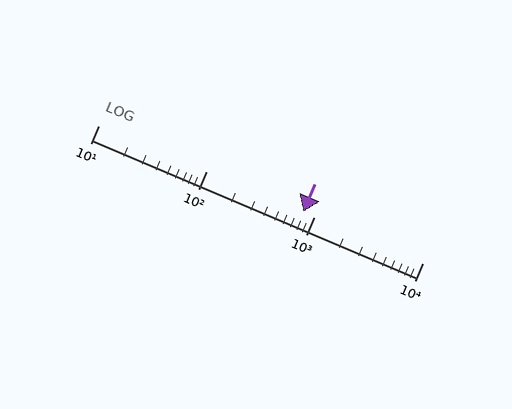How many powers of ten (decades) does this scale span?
The scale spans 3 decades, from 10 to 10000.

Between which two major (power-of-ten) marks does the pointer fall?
The pointer is between 100 and 1000.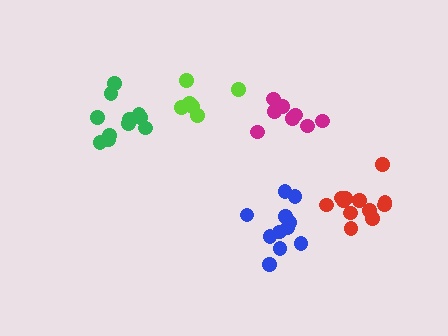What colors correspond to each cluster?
The clusters are colored: magenta, red, green, lime, blue.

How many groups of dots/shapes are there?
There are 5 groups.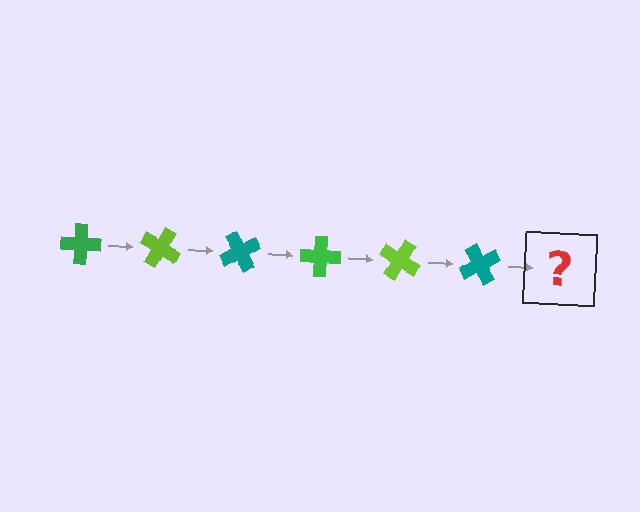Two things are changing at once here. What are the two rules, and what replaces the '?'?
The two rules are that it rotates 30 degrees each step and the color cycles through green, lime, and teal. The '?' should be a green cross, rotated 180 degrees from the start.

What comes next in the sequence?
The next element should be a green cross, rotated 180 degrees from the start.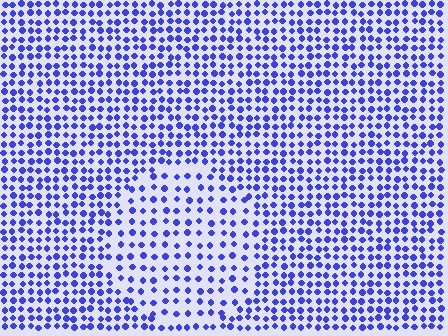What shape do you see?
I see a circle.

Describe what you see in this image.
The image contains small blue elements arranged at two different densities. A circle-shaped region is visible where the elements are less densely packed than the surrounding area.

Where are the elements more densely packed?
The elements are more densely packed outside the circle boundary.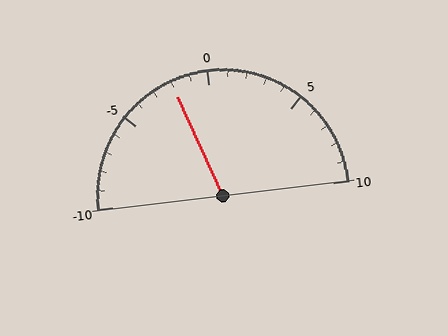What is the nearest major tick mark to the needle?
The nearest major tick mark is 0.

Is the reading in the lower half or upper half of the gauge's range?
The reading is in the lower half of the range (-10 to 10).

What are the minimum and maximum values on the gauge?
The gauge ranges from -10 to 10.